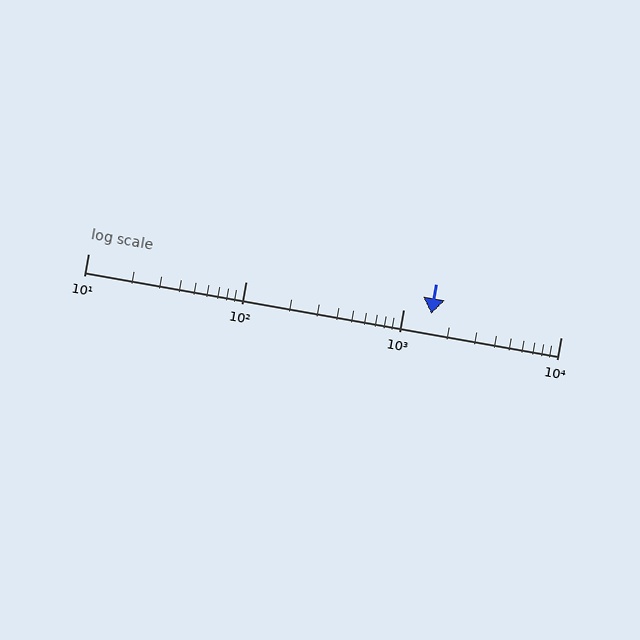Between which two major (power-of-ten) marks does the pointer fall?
The pointer is between 1000 and 10000.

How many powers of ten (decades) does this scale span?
The scale spans 3 decades, from 10 to 10000.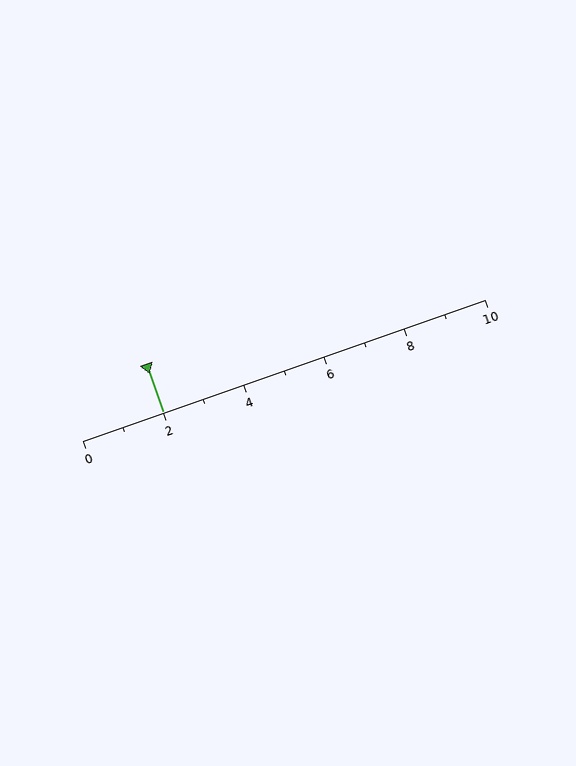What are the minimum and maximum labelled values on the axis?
The axis runs from 0 to 10.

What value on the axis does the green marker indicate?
The marker indicates approximately 2.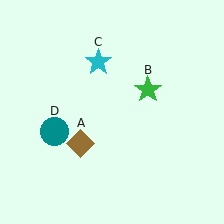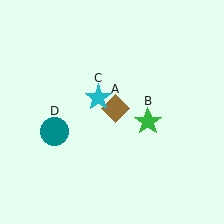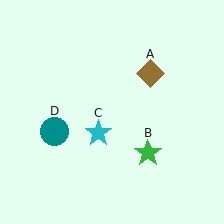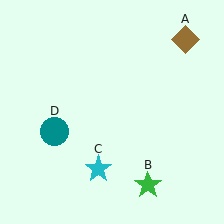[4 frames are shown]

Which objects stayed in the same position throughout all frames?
Teal circle (object D) remained stationary.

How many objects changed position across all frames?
3 objects changed position: brown diamond (object A), green star (object B), cyan star (object C).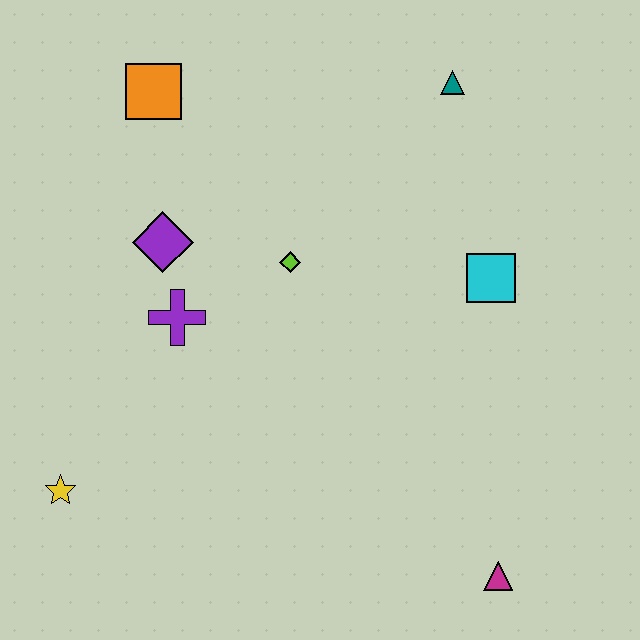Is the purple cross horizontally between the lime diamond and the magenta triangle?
No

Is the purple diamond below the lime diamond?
No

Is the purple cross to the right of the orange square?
Yes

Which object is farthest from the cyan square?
The yellow star is farthest from the cyan square.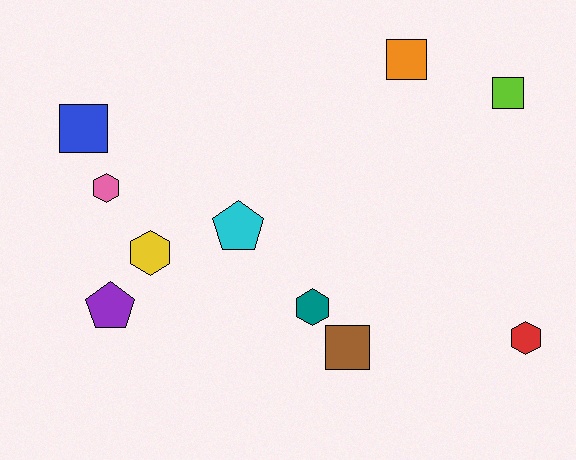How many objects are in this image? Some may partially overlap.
There are 10 objects.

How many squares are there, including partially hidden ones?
There are 4 squares.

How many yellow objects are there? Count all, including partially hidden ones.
There is 1 yellow object.